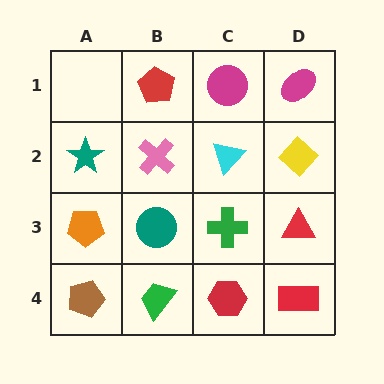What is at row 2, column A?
A teal star.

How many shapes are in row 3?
4 shapes.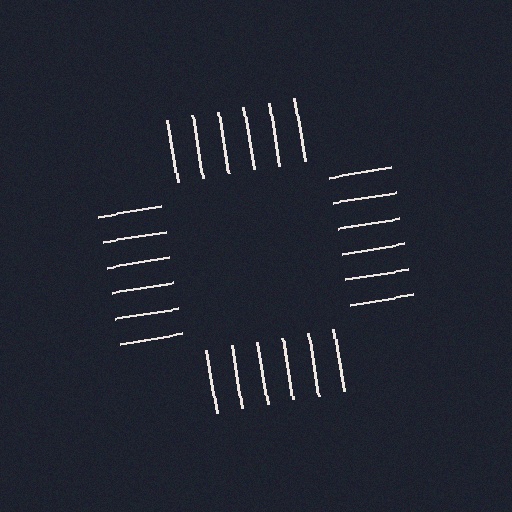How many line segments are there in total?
24 — 6 along each of the 4 edges.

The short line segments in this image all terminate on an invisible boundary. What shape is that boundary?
An illusory square — the line segments terminate on its edges but no continuous stroke is drawn.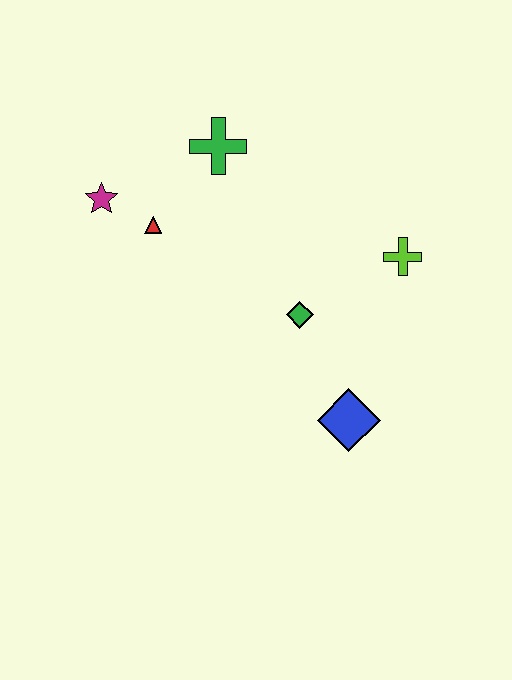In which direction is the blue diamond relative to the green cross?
The blue diamond is below the green cross.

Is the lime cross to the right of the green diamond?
Yes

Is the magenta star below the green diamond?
No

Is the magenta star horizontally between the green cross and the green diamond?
No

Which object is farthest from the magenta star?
The blue diamond is farthest from the magenta star.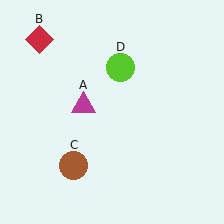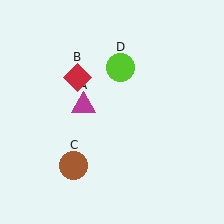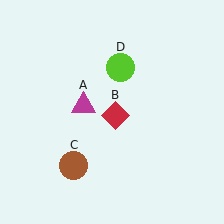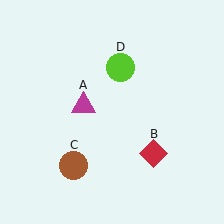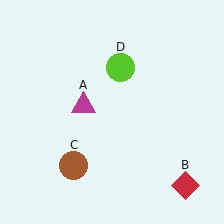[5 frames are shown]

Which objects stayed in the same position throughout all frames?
Magenta triangle (object A) and brown circle (object C) and lime circle (object D) remained stationary.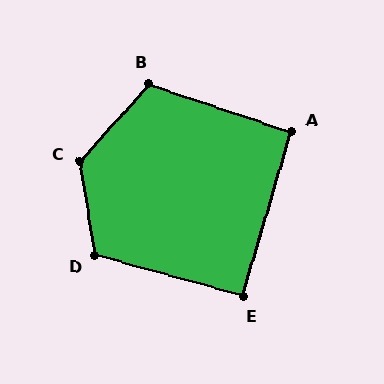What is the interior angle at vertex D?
Approximately 114 degrees (obtuse).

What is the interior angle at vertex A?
Approximately 92 degrees (approximately right).